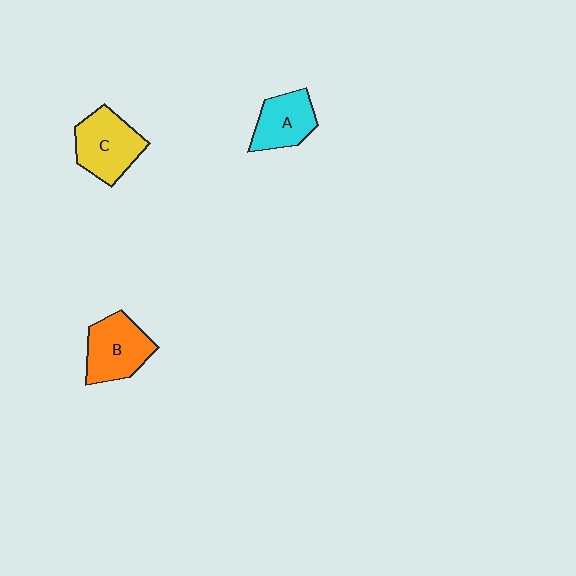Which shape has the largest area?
Shape C (yellow).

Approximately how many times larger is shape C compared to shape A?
Approximately 1.3 times.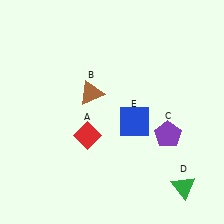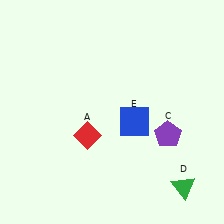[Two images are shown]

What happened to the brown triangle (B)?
The brown triangle (B) was removed in Image 2. It was in the top-left area of Image 1.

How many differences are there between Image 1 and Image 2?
There is 1 difference between the two images.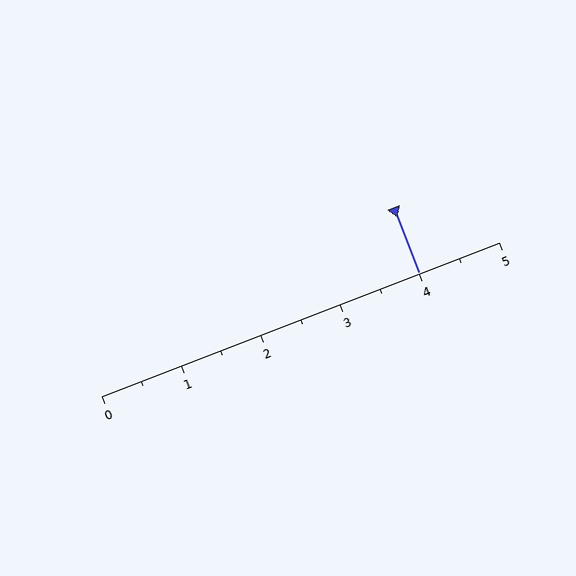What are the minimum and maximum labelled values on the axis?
The axis runs from 0 to 5.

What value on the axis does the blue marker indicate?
The marker indicates approximately 4.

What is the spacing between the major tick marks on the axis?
The major ticks are spaced 1 apart.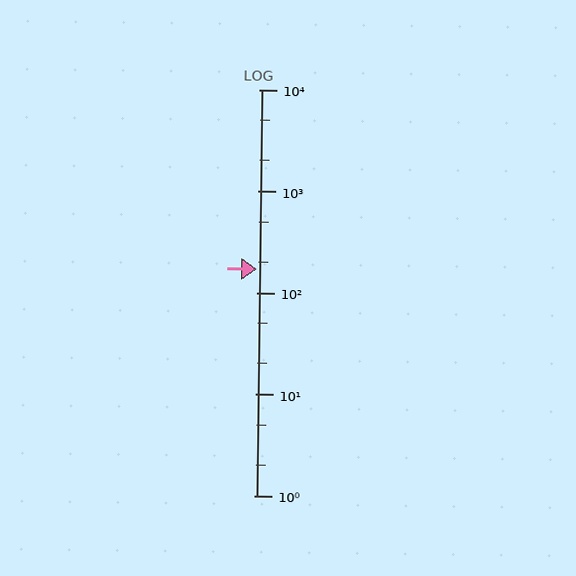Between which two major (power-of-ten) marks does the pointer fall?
The pointer is between 100 and 1000.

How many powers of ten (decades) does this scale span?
The scale spans 4 decades, from 1 to 10000.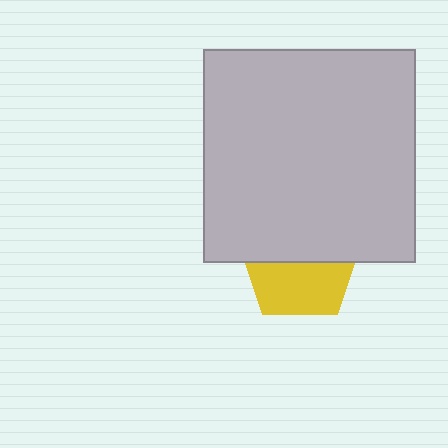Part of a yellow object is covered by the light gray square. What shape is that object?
It is a pentagon.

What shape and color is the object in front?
The object in front is a light gray square.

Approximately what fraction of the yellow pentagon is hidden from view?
Roughly 52% of the yellow pentagon is hidden behind the light gray square.